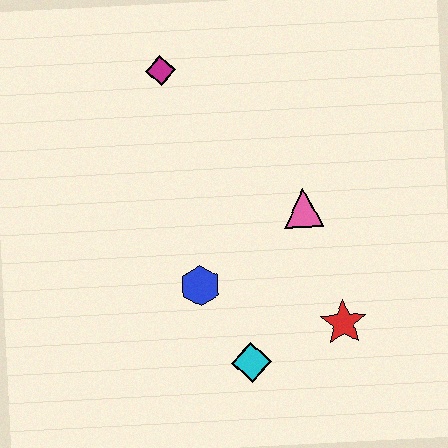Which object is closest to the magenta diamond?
The pink triangle is closest to the magenta diamond.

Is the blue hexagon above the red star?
Yes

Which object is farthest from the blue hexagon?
The magenta diamond is farthest from the blue hexagon.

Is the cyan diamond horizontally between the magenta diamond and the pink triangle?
Yes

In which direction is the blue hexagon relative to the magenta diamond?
The blue hexagon is below the magenta diamond.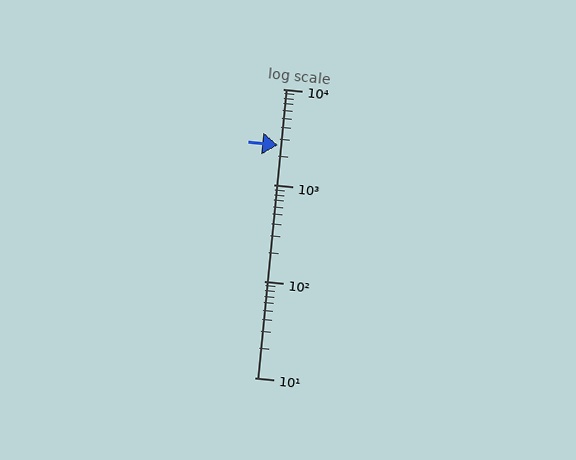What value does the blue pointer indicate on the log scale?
The pointer indicates approximately 2600.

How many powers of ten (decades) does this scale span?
The scale spans 3 decades, from 10 to 10000.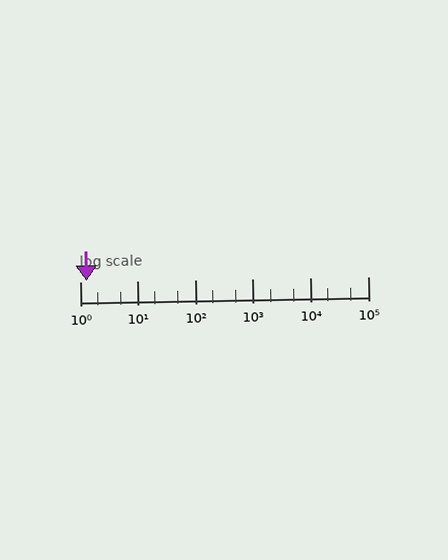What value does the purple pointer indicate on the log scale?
The pointer indicates approximately 1.3.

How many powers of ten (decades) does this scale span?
The scale spans 5 decades, from 1 to 100000.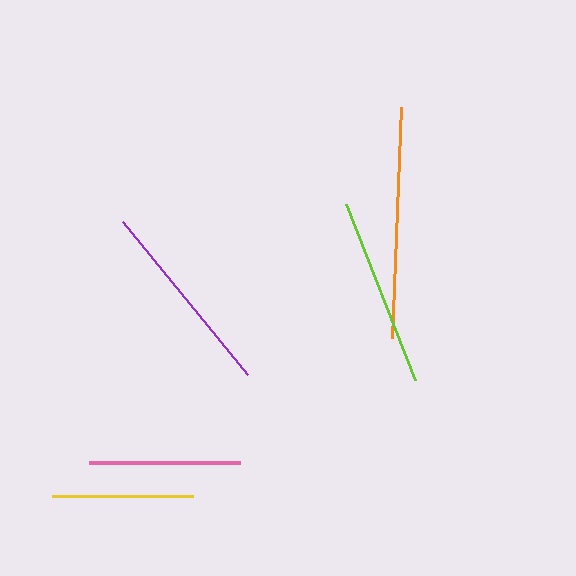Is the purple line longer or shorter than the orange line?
The orange line is longer than the purple line.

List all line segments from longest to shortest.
From longest to shortest: orange, purple, lime, pink, yellow.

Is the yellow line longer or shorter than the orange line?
The orange line is longer than the yellow line.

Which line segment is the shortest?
The yellow line is the shortest at approximately 141 pixels.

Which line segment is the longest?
The orange line is the longest at approximately 231 pixels.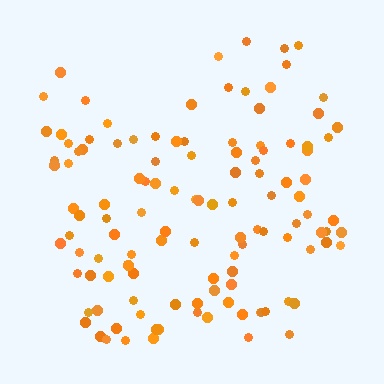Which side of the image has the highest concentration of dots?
The bottom.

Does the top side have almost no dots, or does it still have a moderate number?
Still a moderate number, just noticeably fewer than the bottom.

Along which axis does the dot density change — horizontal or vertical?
Vertical.